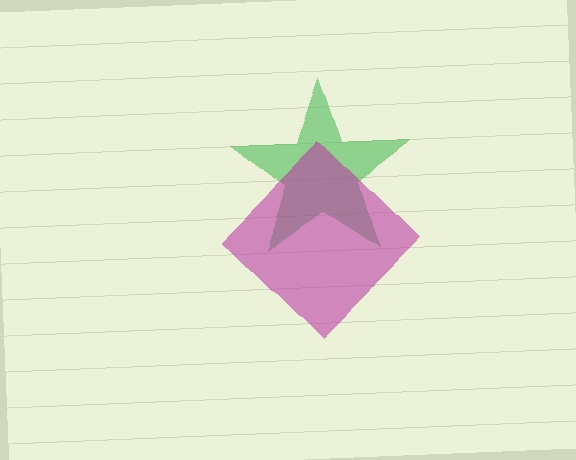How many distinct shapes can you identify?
There are 2 distinct shapes: a green star, a magenta diamond.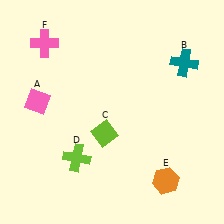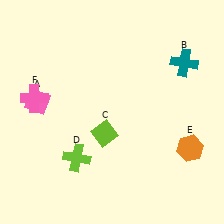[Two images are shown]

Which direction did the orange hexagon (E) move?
The orange hexagon (E) moved up.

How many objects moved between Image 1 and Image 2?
2 objects moved between the two images.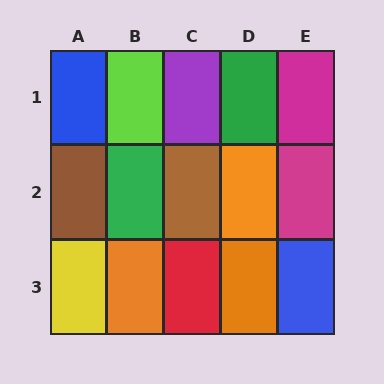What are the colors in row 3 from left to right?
Yellow, orange, red, orange, blue.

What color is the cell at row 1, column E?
Magenta.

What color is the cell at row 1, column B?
Lime.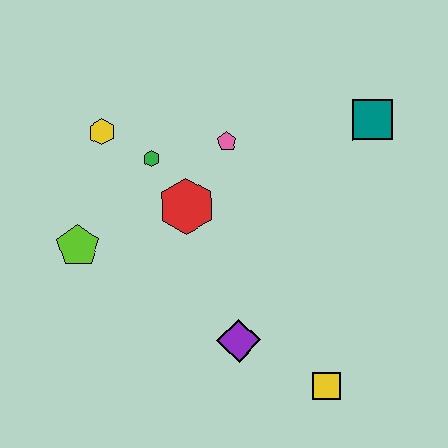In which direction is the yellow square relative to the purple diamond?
The yellow square is to the right of the purple diamond.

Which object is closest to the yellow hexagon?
The green hexagon is closest to the yellow hexagon.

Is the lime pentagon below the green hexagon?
Yes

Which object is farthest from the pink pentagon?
The yellow square is farthest from the pink pentagon.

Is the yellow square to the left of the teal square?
Yes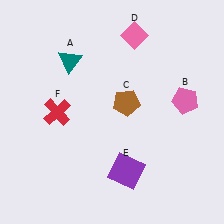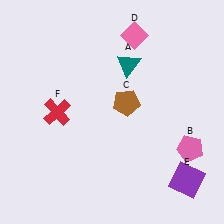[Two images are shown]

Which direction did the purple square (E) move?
The purple square (E) moved right.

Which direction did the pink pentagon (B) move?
The pink pentagon (B) moved down.